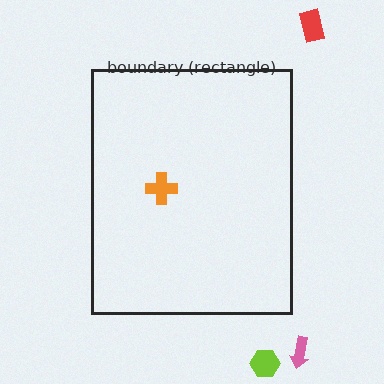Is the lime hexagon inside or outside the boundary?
Outside.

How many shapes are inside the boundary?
1 inside, 3 outside.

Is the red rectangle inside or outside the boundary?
Outside.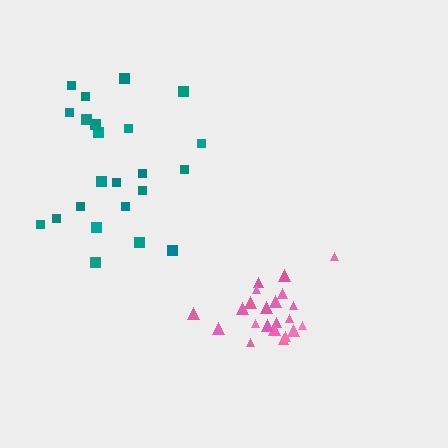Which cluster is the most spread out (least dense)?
Teal.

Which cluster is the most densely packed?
Pink.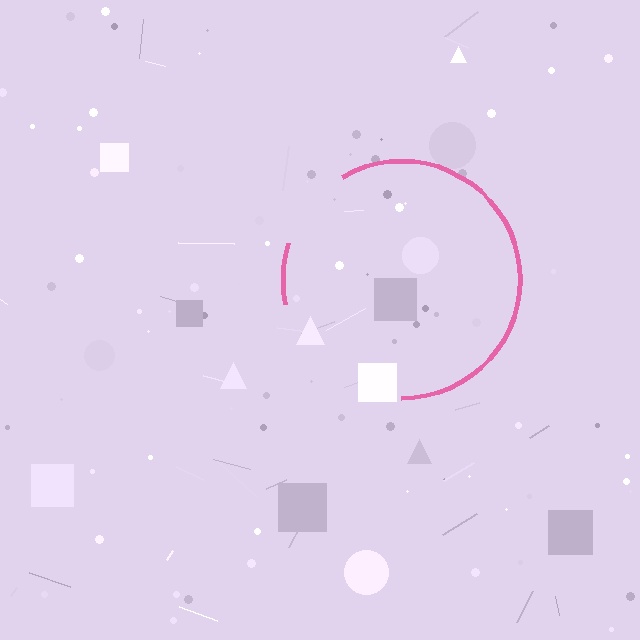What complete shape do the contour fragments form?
The contour fragments form a circle.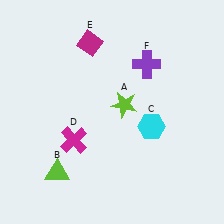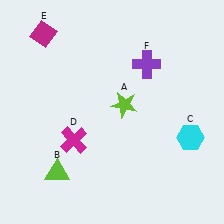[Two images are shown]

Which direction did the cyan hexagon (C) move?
The cyan hexagon (C) moved right.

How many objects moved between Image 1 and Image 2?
2 objects moved between the two images.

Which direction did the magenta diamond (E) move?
The magenta diamond (E) moved left.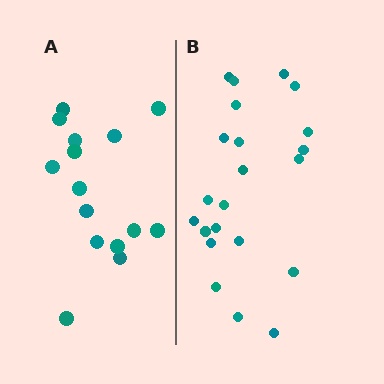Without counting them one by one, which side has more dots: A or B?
Region B (the right region) has more dots.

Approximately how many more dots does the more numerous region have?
Region B has roughly 8 or so more dots than region A.